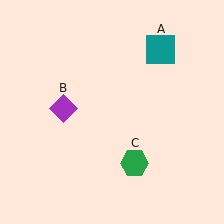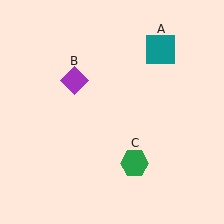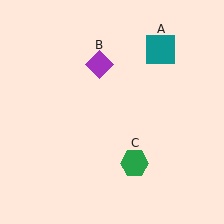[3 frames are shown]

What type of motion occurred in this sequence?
The purple diamond (object B) rotated clockwise around the center of the scene.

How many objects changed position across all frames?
1 object changed position: purple diamond (object B).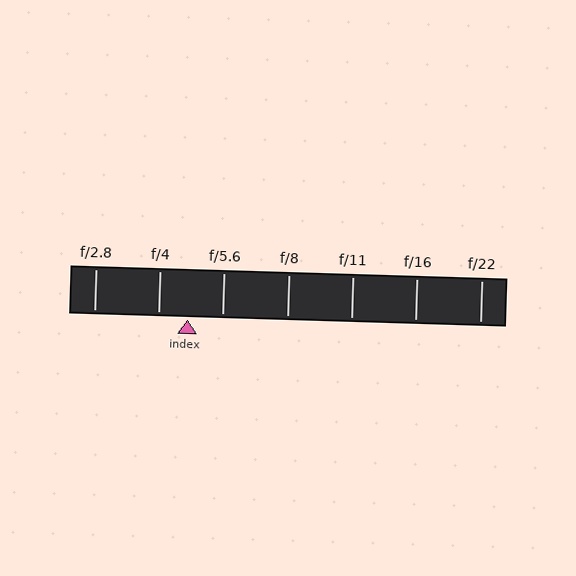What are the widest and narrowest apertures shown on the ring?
The widest aperture shown is f/2.8 and the narrowest is f/22.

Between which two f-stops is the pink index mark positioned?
The index mark is between f/4 and f/5.6.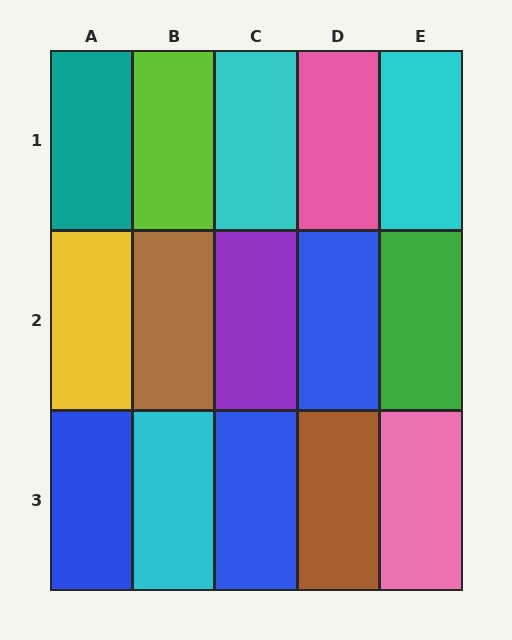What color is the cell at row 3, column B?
Cyan.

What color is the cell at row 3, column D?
Brown.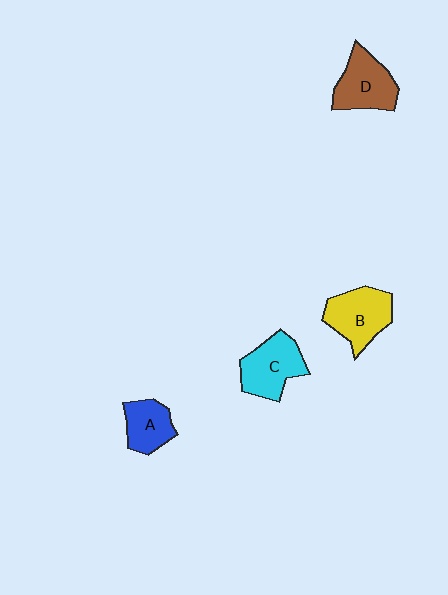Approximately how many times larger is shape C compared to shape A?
Approximately 1.4 times.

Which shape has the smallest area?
Shape A (blue).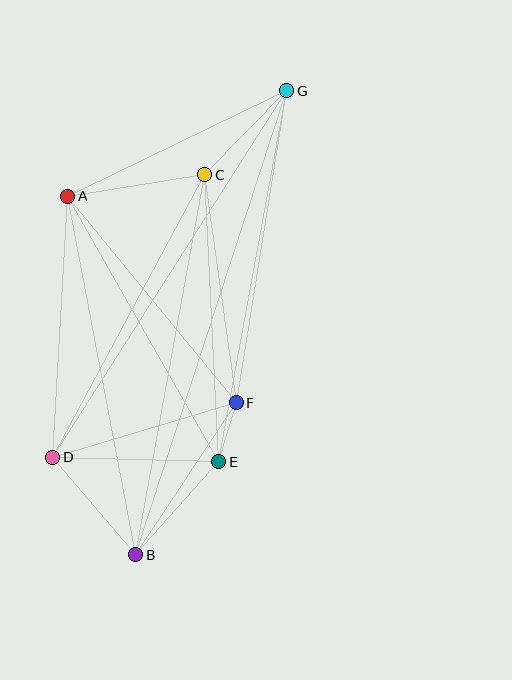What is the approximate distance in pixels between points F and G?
The distance between F and G is approximately 316 pixels.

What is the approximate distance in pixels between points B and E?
The distance between B and E is approximately 124 pixels.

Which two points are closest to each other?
Points E and F are closest to each other.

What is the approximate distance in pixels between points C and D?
The distance between C and D is approximately 321 pixels.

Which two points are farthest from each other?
Points B and G are farthest from each other.